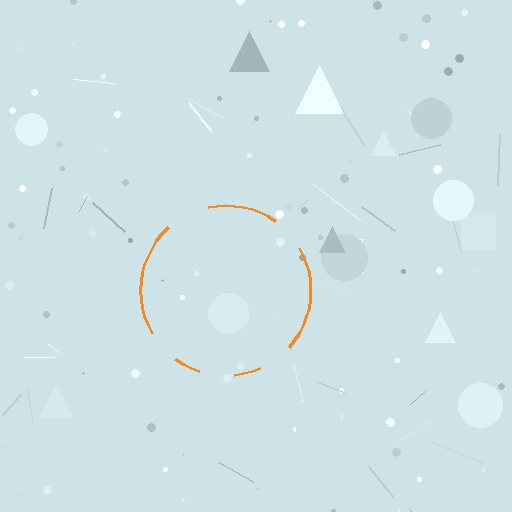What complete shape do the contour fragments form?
The contour fragments form a circle.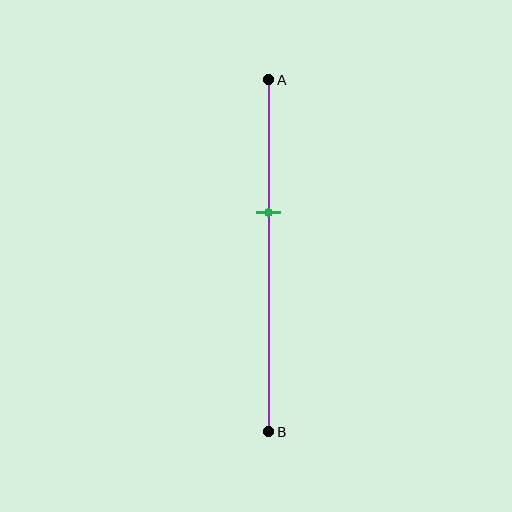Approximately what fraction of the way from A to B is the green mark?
The green mark is approximately 40% of the way from A to B.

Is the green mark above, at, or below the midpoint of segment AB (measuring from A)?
The green mark is above the midpoint of segment AB.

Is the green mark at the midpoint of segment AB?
No, the mark is at about 40% from A, not at the 50% midpoint.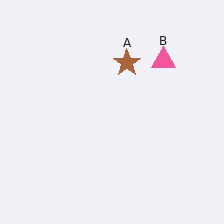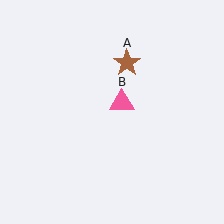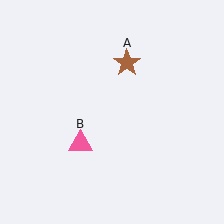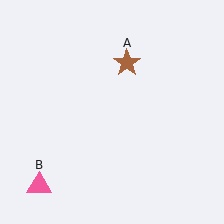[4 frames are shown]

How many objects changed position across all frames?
1 object changed position: pink triangle (object B).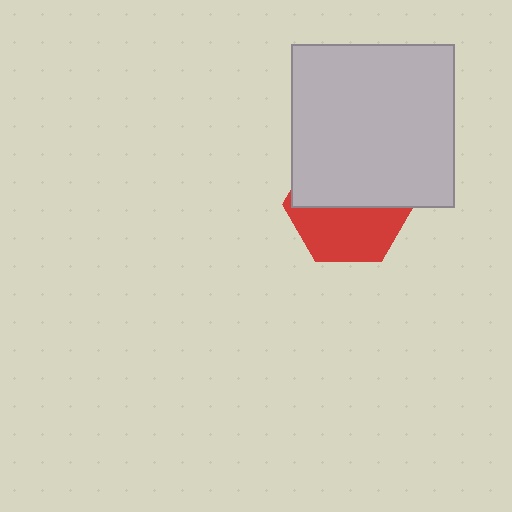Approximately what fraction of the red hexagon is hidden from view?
Roughly 53% of the red hexagon is hidden behind the light gray square.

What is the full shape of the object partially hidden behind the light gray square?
The partially hidden object is a red hexagon.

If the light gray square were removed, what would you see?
You would see the complete red hexagon.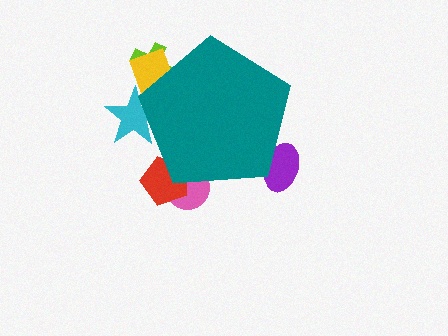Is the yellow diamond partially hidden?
Yes, the yellow diamond is partially hidden behind the teal pentagon.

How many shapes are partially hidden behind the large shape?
6 shapes are partially hidden.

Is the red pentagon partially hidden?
Yes, the red pentagon is partially hidden behind the teal pentagon.